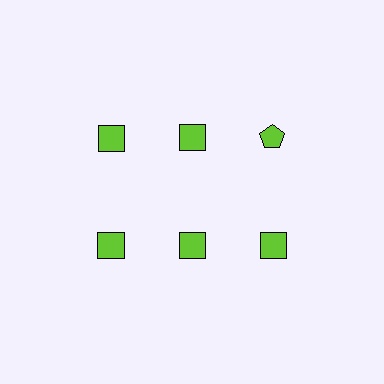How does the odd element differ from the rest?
It has a different shape: pentagon instead of square.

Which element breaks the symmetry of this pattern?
The lime pentagon in the top row, center column breaks the symmetry. All other shapes are lime squares.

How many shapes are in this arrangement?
There are 6 shapes arranged in a grid pattern.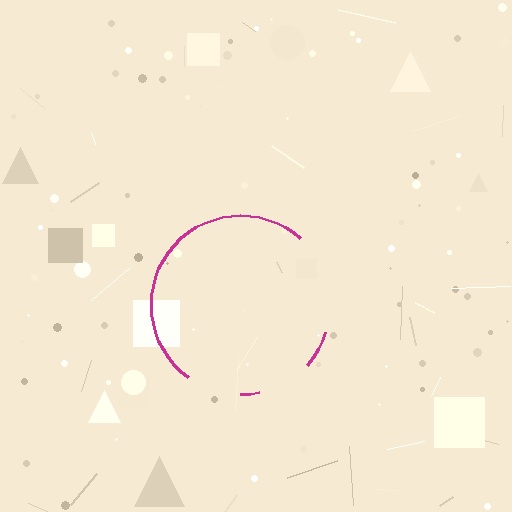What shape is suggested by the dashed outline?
The dashed outline suggests a circle.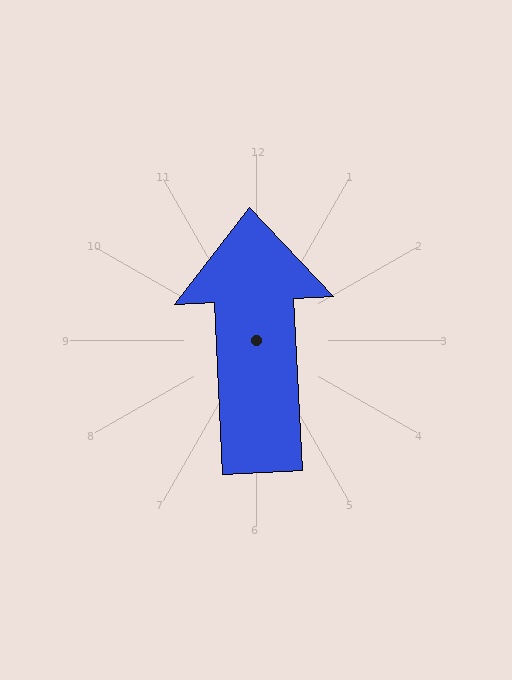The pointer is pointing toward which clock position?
Roughly 12 o'clock.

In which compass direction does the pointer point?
North.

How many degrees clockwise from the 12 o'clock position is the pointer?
Approximately 357 degrees.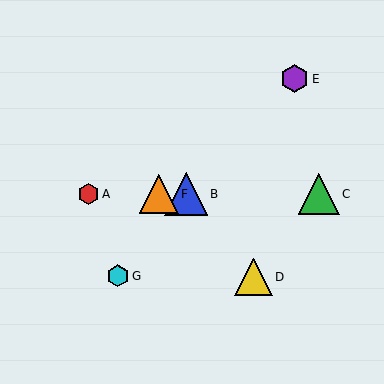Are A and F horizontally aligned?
Yes, both are at y≈194.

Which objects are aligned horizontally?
Objects A, B, C, F are aligned horizontally.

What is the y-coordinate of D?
Object D is at y≈277.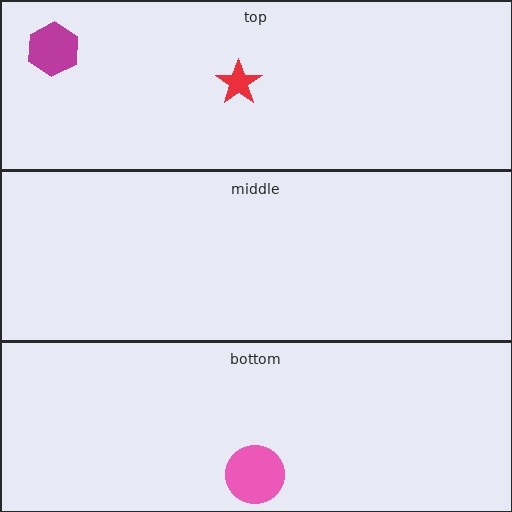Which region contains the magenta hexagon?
The top region.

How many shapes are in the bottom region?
1.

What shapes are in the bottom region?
The pink circle.